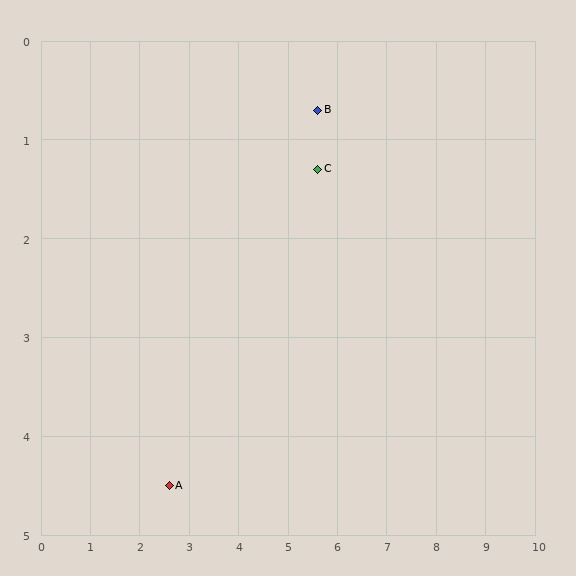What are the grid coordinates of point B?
Point B is at approximately (5.6, 0.7).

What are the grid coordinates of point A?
Point A is at approximately (2.6, 4.5).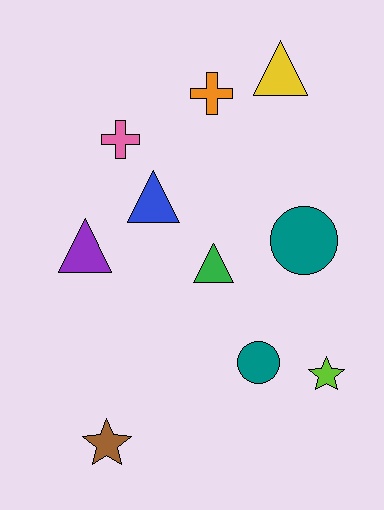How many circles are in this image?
There are 2 circles.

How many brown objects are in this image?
There is 1 brown object.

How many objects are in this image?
There are 10 objects.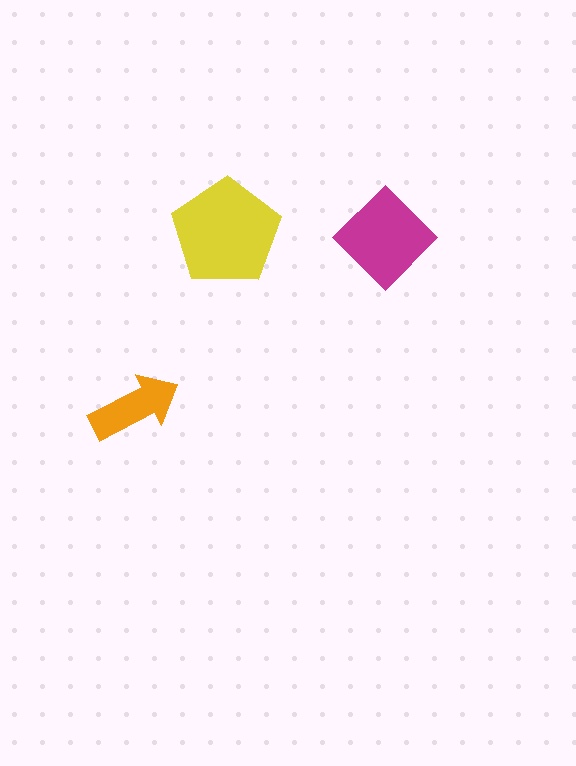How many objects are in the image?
There are 3 objects in the image.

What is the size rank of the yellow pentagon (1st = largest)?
1st.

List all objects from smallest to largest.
The orange arrow, the magenta diamond, the yellow pentagon.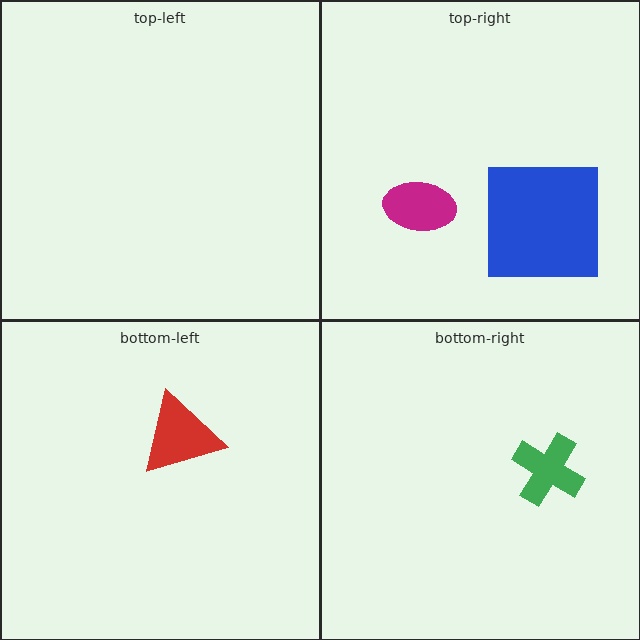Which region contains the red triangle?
The bottom-left region.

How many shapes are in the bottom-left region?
1.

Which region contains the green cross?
The bottom-right region.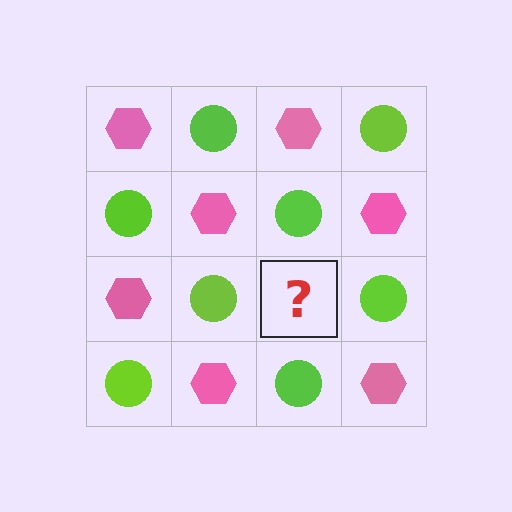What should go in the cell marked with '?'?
The missing cell should contain a pink hexagon.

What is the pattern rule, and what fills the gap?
The rule is that it alternates pink hexagon and lime circle in a checkerboard pattern. The gap should be filled with a pink hexagon.